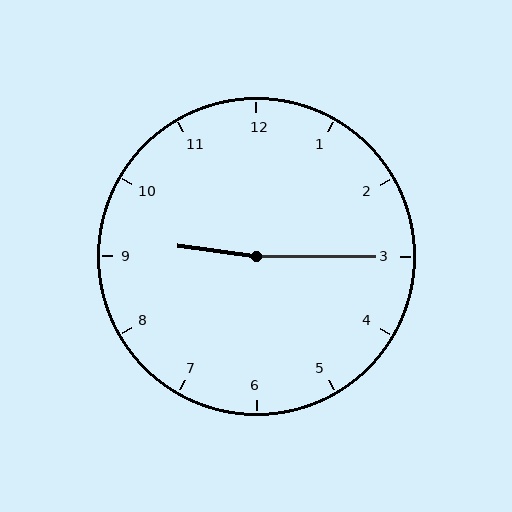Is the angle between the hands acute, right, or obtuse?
It is obtuse.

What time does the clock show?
9:15.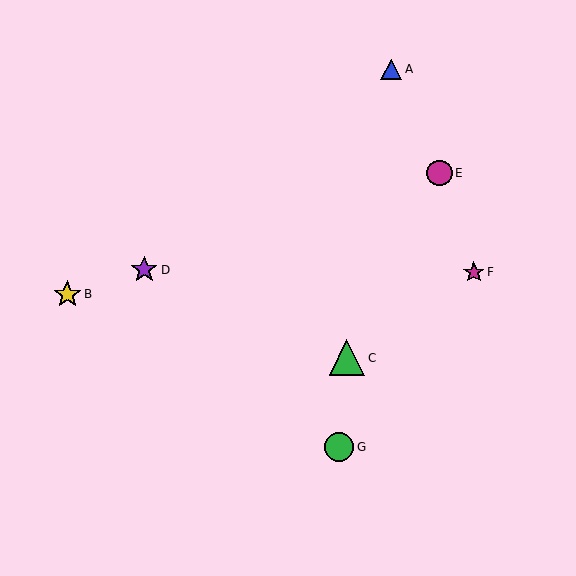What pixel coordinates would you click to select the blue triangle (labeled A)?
Click at (391, 69) to select the blue triangle A.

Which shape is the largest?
The green triangle (labeled C) is the largest.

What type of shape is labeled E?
Shape E is a magenta circle.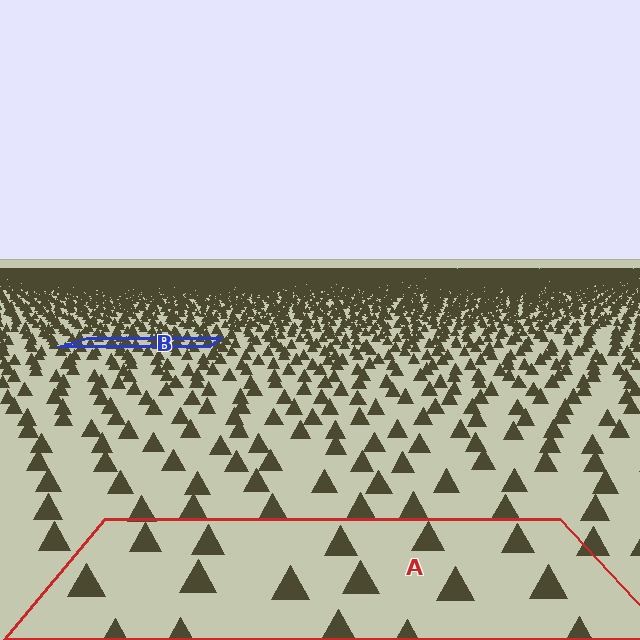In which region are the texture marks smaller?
The texture marks are smaller in region B, because it is farther away.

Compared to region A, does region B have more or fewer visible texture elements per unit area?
Region B has more texture elements per unit area — they are packed more densely because it is farther away.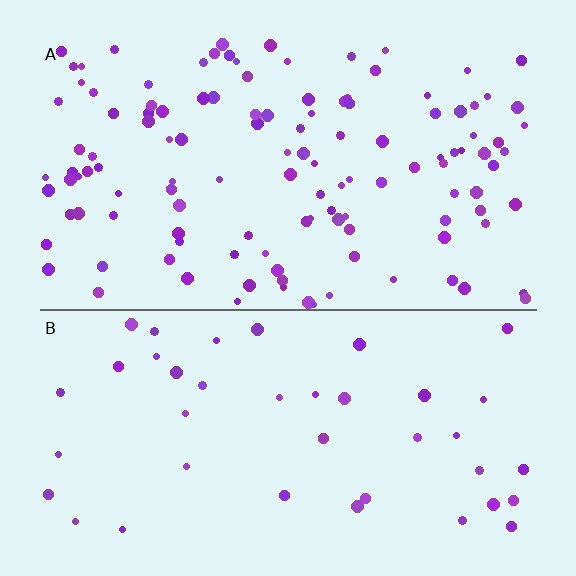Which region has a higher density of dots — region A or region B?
A (the top).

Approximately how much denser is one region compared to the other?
Approximately 3.0× — region A over region B.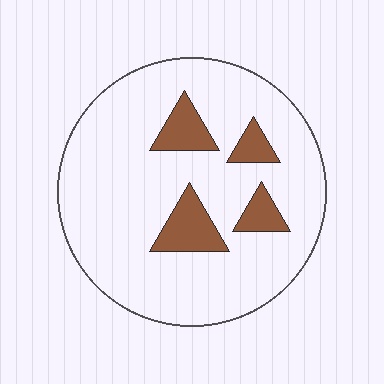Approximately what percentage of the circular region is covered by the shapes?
Approximately 15%.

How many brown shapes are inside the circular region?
4.